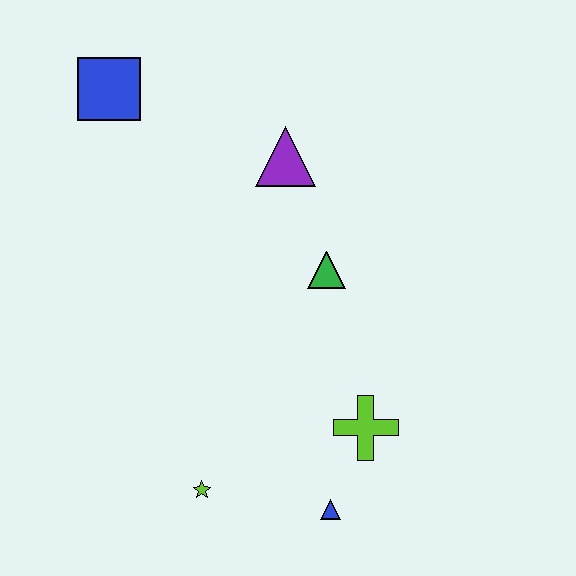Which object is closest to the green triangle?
The purple triangle is closest to the green triangle.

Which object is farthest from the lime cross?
The blue square is farthest from the lime cross.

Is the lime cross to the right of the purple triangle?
Yes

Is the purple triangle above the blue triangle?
Yes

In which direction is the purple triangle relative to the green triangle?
The purple triangle is above the green triangle.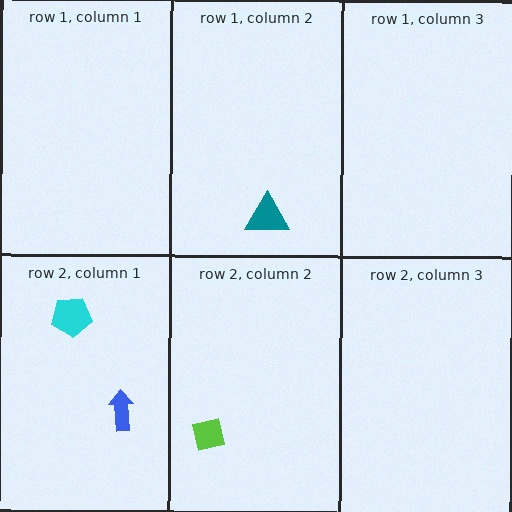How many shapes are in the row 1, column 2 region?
1.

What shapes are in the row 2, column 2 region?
The lime square.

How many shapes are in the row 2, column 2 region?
1.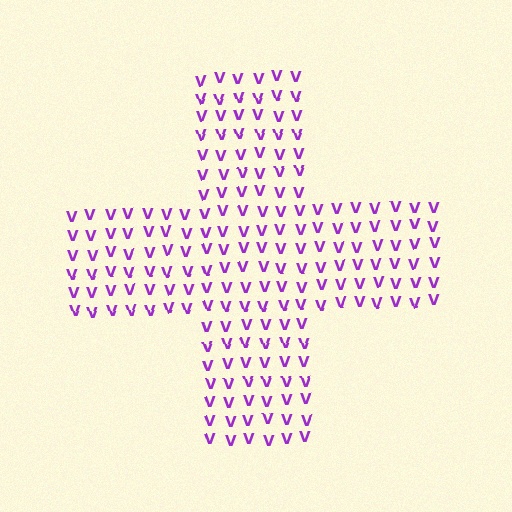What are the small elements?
The small elements are letter V's.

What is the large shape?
The large shape is a cross.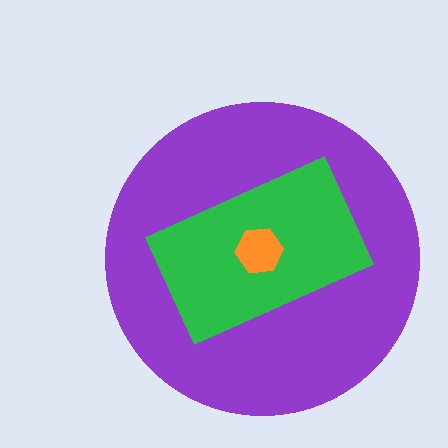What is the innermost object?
The orange hexagon.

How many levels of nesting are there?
3.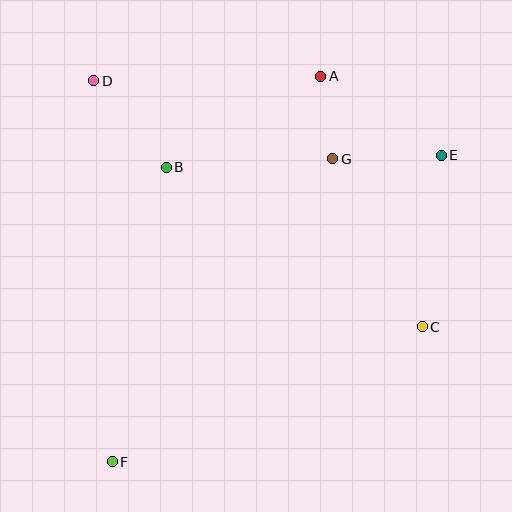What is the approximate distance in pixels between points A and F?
The distance between A and F is approximately 438 pixels.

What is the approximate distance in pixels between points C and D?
The distance between C and D is approximately 410 pixels.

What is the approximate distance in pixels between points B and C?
The distance between B and C is approximately 302 pixels.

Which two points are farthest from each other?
Points E and F are farthest from each other.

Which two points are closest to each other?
Points A and G are closest to each other.